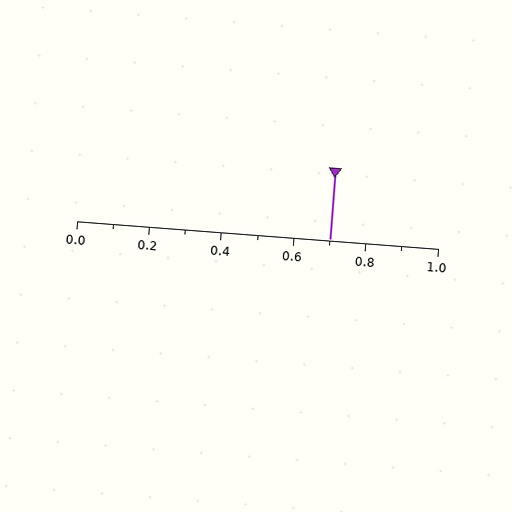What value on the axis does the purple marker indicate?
The marker indicates approximately 0.7.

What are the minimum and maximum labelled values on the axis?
The axis runs from 0.0 to 1.0.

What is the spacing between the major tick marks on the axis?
The major ticks are spaced 0.2 apart.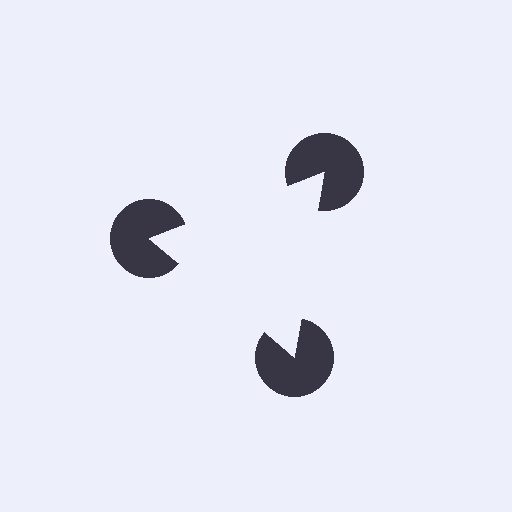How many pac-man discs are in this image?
There are 3 — one at each vertex of the illusory triangle.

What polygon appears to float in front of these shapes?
An illusory triangle — its edges are inferred from the aligned wedge cuts in the pac-man discs, not physically drawn.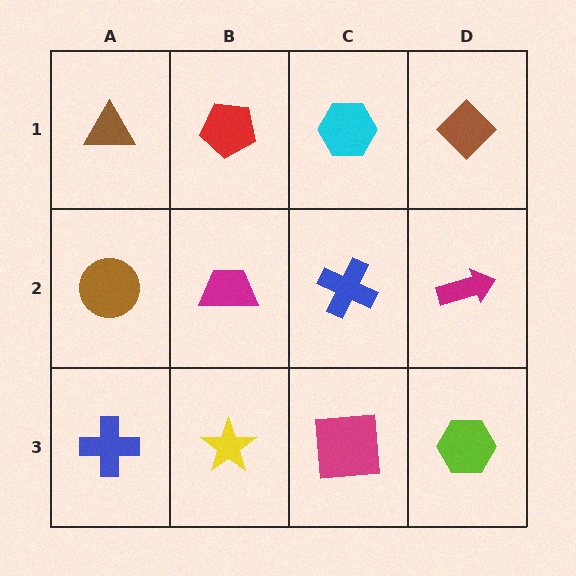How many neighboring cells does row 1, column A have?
2.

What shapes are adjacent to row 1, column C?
A blue cross (row 2, column C), a red pentagon (row 1, column B), a brown diamond (row 1, column D).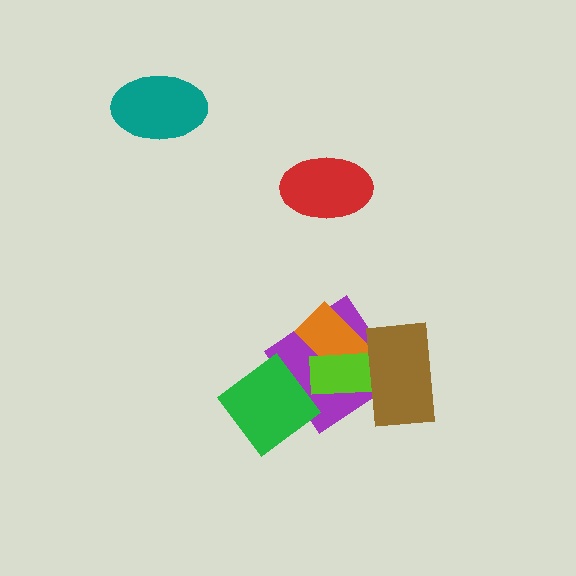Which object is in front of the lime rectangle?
The brown rectangle is in front of the lime rectangle.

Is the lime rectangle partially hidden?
Yes, it is partially covered by another shape.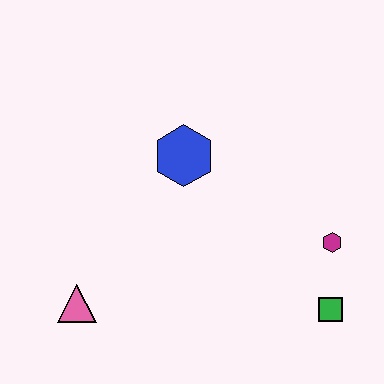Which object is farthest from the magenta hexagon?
The pink triangle is farthest from the magenta hexagon.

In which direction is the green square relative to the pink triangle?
The green square is to the right of the pink triangle.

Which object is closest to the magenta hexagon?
The green square is closest to the magenta hexagon.